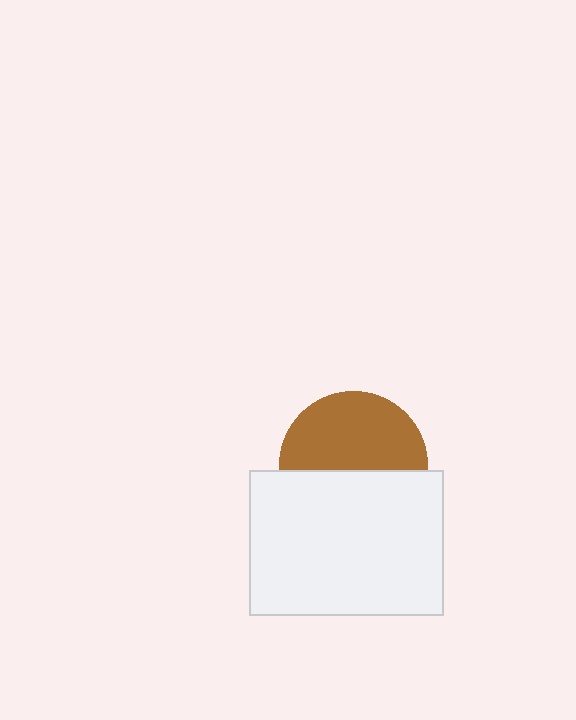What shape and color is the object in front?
The object in front is a white rectangle.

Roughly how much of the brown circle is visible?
About half of it is visible (roughly 53%).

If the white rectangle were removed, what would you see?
You would see the complete brown circle.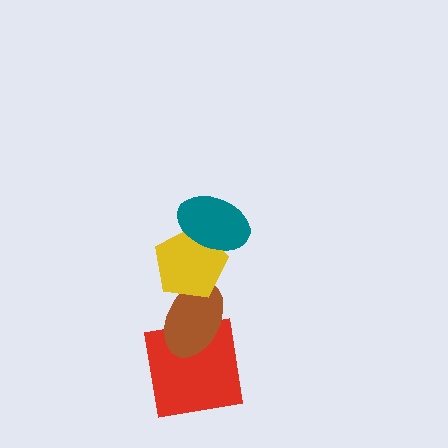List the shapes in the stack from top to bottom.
From top to bottom: the teal ellipse, the yellow pentagon, the brown ellipse, the red square.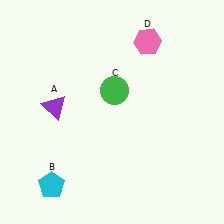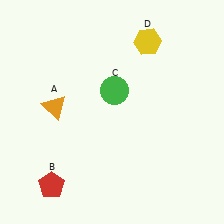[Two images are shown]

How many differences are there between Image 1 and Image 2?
There are 3 differences between the two images.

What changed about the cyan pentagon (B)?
In Image 1, B is cyan. In Image 2, it changed to red.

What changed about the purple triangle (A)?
In Image 1, A is purple. In Image 2, it changed to orange.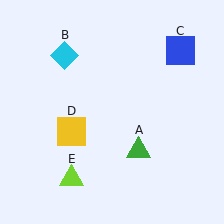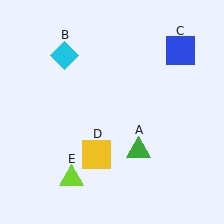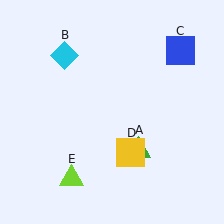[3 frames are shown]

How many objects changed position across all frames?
1 object changed position: yellow square (object D).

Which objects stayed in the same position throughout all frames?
Green triangle (object A) and cyan diamond (object B) and blue square (object C) and lime triangle (object E) remained stationary.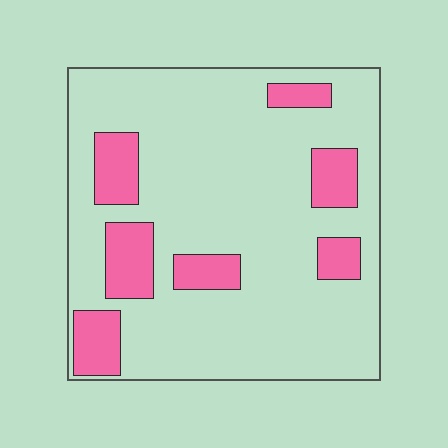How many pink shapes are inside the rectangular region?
7.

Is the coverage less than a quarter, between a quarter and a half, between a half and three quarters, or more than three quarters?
Less than a quarter.